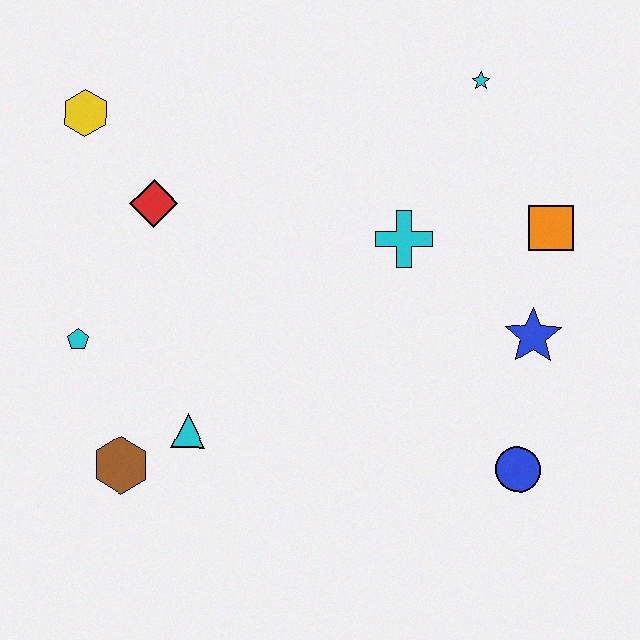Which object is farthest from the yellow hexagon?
The blue circle is farthest from the yellow hexagon.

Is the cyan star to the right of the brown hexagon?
Yes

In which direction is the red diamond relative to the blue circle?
The red diamond is to the left of the blue circle.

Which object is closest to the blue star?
The orange square is closest to the blue star.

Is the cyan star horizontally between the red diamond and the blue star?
Yes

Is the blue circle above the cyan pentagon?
No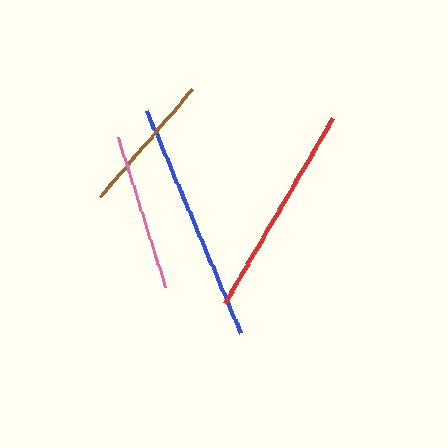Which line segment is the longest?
The blue line is the longest at approximately 241 pixels.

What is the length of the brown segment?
The brown segment is approximately 141 pixels long.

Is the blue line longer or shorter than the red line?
The blue line is longer than the red line.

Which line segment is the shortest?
The brown line is the shortest at approximately 141 pixels.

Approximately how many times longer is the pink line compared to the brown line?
The pink line is approximately 1.1 times the length of the brown line.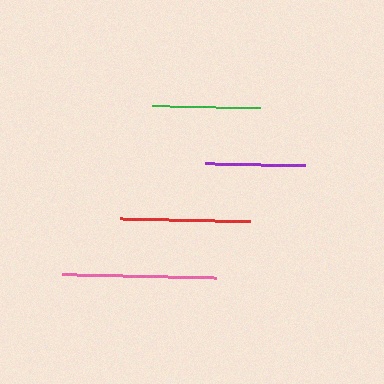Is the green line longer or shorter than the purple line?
The green line is longer than the purple line.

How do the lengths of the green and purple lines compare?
The green and purple lines are approximately the same length.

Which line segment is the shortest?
The purple line is the shortest at approximately 100 pixels.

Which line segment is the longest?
The pink line is the longest at approximately 155 pixels.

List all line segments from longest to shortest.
From longest to shortest: pink, red, green, purple.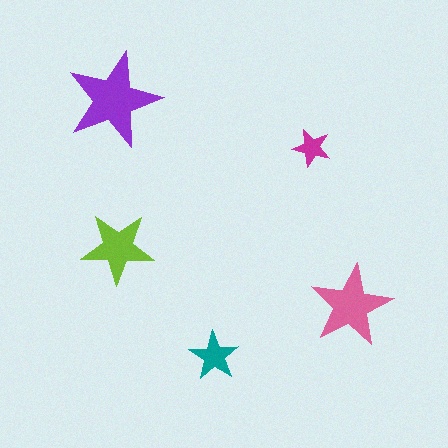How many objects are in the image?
There are 5 objects in the image.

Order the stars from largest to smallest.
the purple one, the pink one, the lime one, the teal one, the magenta one.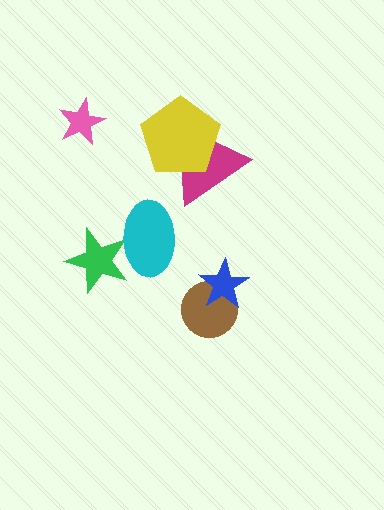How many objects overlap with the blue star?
1 object overlaps with the blue star.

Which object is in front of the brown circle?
The blue star is in front of the brown circle.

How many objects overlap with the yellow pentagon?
1 object overlaps with the yellow pentagon.